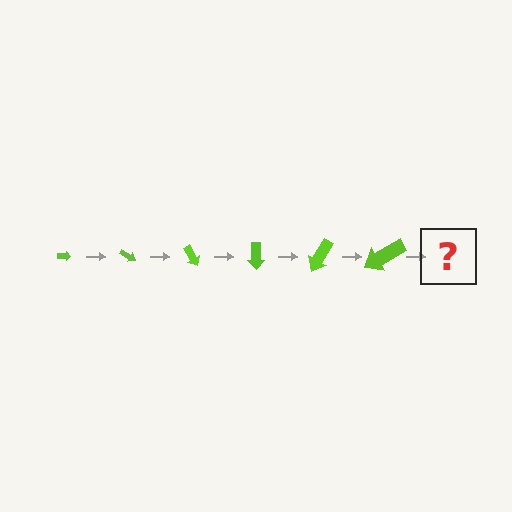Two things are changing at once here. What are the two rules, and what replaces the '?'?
The two rules are that the arrow grows larger each step and it rotates 30 degrees each step. The '?' should be an arrow, larger than the previous one and rotated 180 degrees from the start.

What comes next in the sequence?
The next element should be an arrow, larger than the previous one and rotated 180 degrees from the start.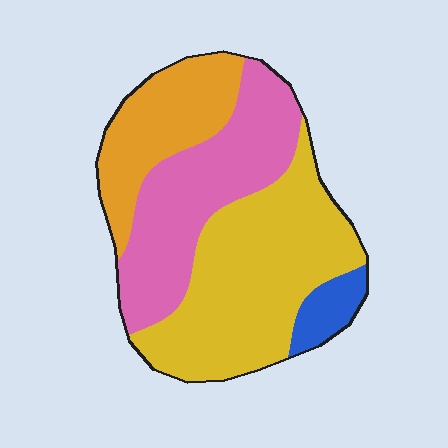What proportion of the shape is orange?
Orange takes up about one fifth (1/5) of the shape.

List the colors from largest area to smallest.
From largest to smallest: yellow, pink, orange, blue.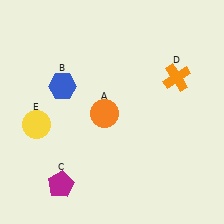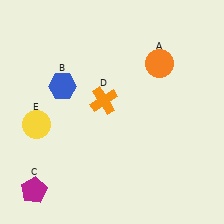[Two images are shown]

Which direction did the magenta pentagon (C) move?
The magenta pentagon (C) moved left.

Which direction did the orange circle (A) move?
The orange circle (A) moved right.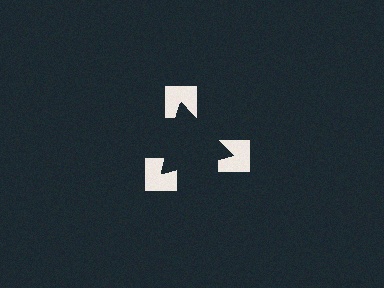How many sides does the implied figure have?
3 sides.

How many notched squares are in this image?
There are 3 — one at each vertex of the illusory triangle.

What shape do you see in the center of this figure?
An illusory triangle — its edges are inferred from the aligned wedge cuts in the notched squares, not physically drawn.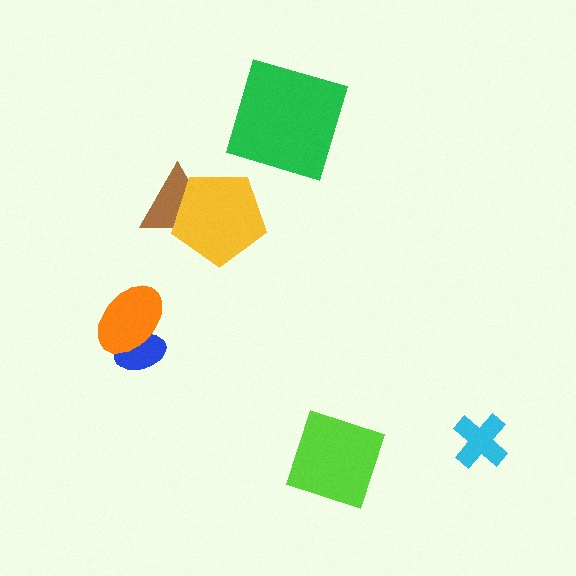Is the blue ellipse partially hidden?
Yes, it is partially covered by another shape.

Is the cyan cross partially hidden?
No, no other shape covers it.